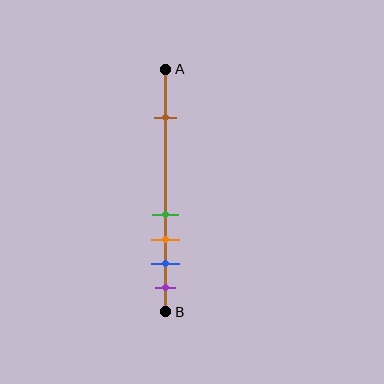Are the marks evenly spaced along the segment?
No, the marks are not evenly spaced.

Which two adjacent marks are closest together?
The green and orange marks are the closest adjacent pair.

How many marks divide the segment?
There are 5 marks dividing the segment.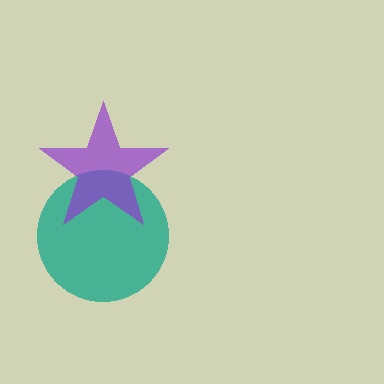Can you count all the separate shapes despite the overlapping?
Yes, there are 2 separate shapes.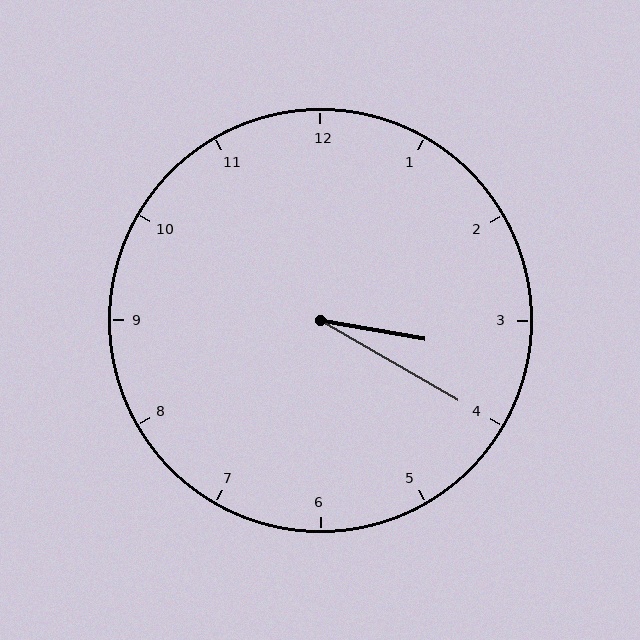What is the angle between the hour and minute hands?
Approximately 20 degrees.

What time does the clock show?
3:20.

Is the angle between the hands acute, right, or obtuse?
It is acute.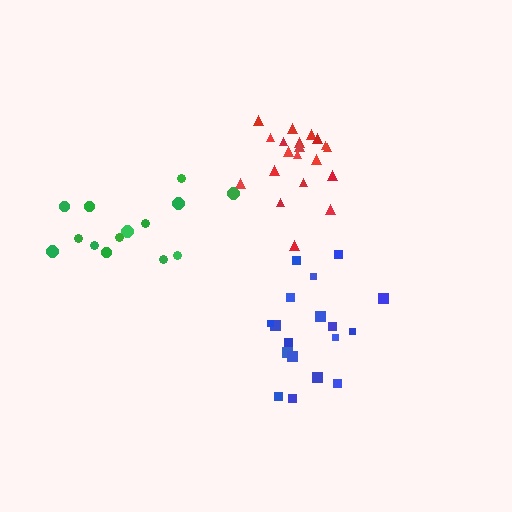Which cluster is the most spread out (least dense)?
Green.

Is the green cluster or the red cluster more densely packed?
Red.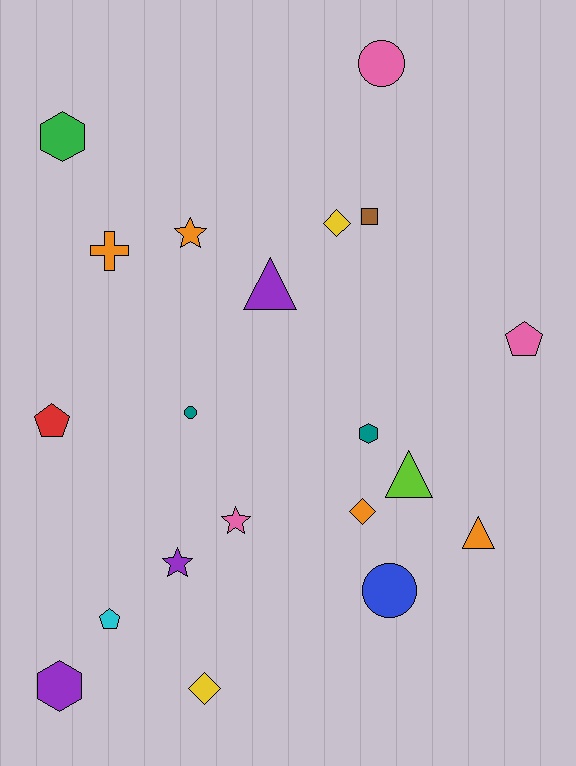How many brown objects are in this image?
There is 1 brown object.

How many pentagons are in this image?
There are 3 pentagons.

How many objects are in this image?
There are 20 objects.